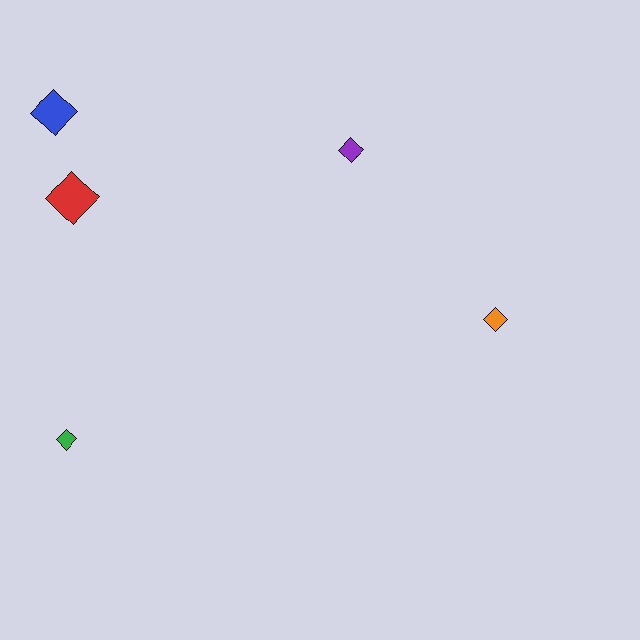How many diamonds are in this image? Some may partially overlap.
There are 5 diamonds.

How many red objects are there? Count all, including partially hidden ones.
There is 1 red object.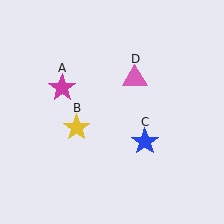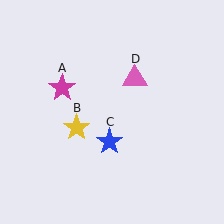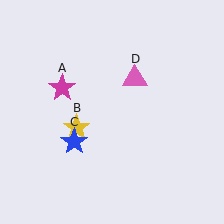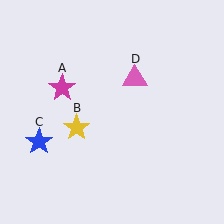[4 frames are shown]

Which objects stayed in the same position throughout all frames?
Magenta star (object A) and yellow star (object B) and pink triangle (object D) remained stationary.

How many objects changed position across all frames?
1 object changed position: blue star (object C).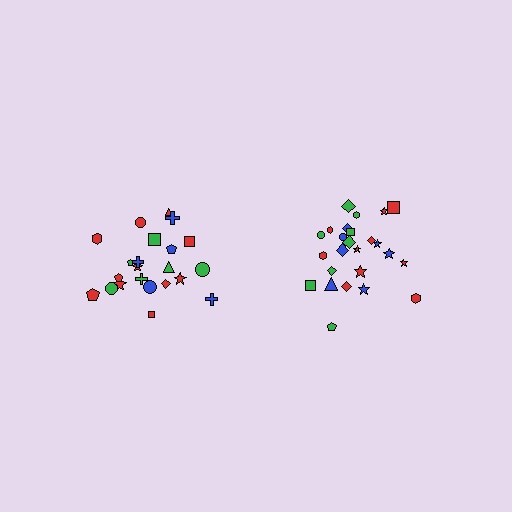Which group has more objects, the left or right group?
The right group.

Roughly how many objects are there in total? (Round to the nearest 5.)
Roughly 45 objects in total.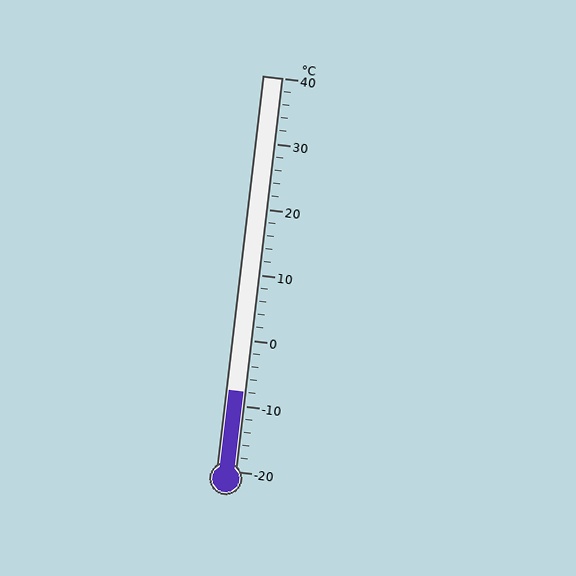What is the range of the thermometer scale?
The thermometer scale ranges from -20°C to 40°C.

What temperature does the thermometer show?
The thermometer shows approximately -8°C.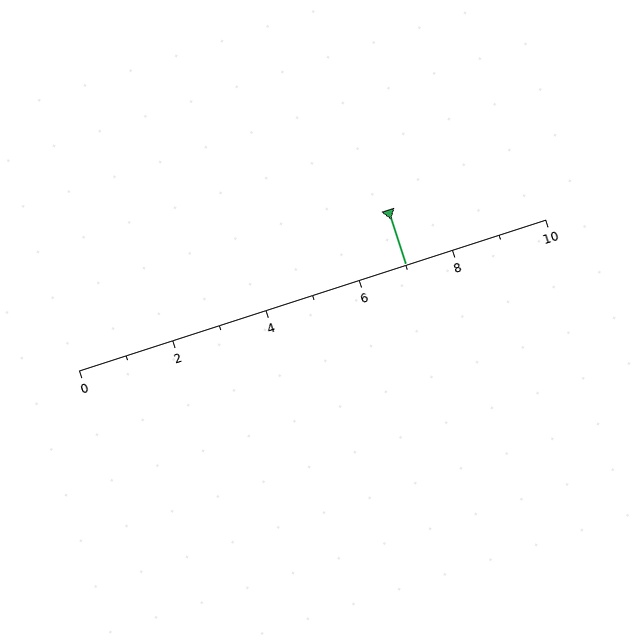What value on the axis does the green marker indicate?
The marker indicates approximately 7.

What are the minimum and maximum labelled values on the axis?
The axis runs from 0 to 10.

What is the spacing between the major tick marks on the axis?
The major ticks are spaced 2 apart.